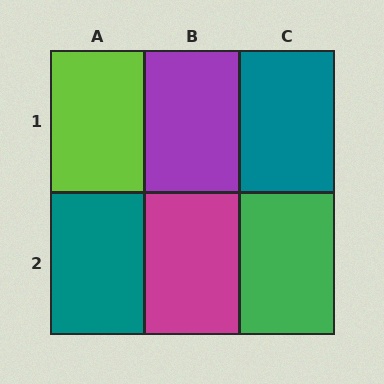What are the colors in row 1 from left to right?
Lime, purple, teal.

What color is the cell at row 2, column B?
Magenta.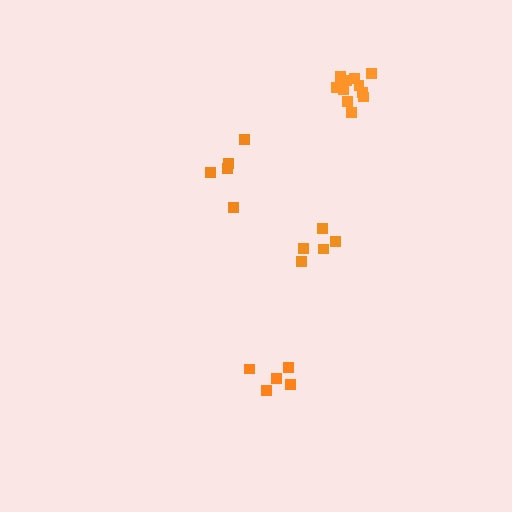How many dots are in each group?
Group 1: 5 dots, Group 2: 5 dots, Group 3: 11 dots, Group 4: 5 dots (26 total).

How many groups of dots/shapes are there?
There are 4 groups.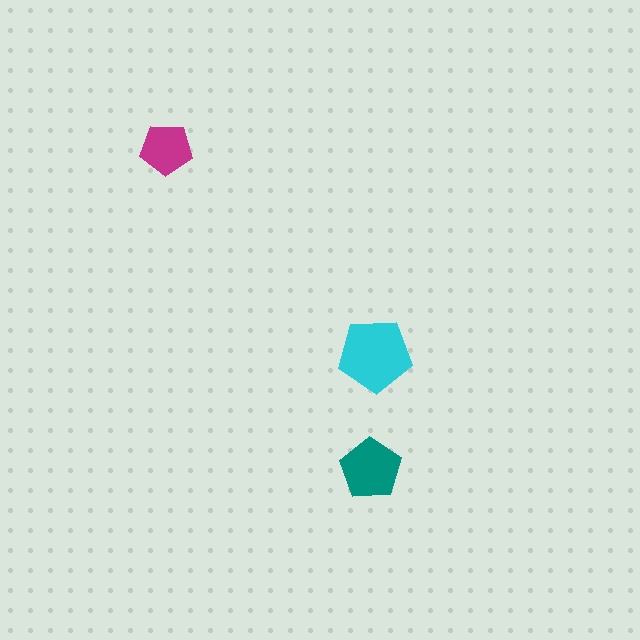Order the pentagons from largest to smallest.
the cyan one, the teal one, the magenta one.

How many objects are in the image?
There are 3 objects in the image.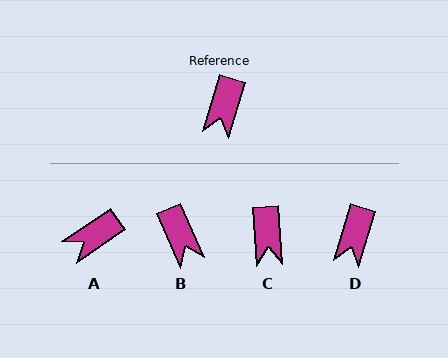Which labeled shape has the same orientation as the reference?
D.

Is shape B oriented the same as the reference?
No, it is off by about 40 degrees.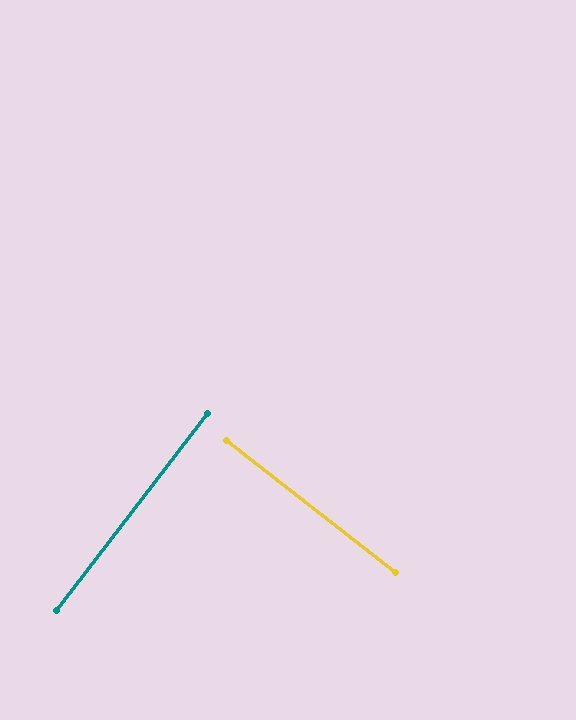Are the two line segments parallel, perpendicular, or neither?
Perpendicular — they meet at approximately 89°.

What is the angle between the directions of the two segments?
Approximately 89 degrees.